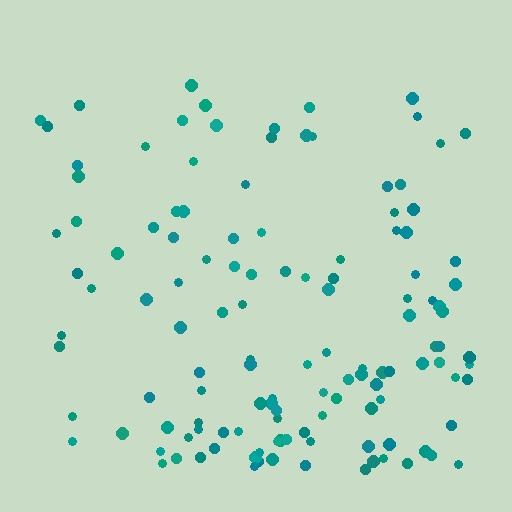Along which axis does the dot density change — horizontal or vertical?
Vertical.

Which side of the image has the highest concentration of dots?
The bottom.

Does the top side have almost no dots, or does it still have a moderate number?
Still a moderate number, just noticeably fewer than the bottom.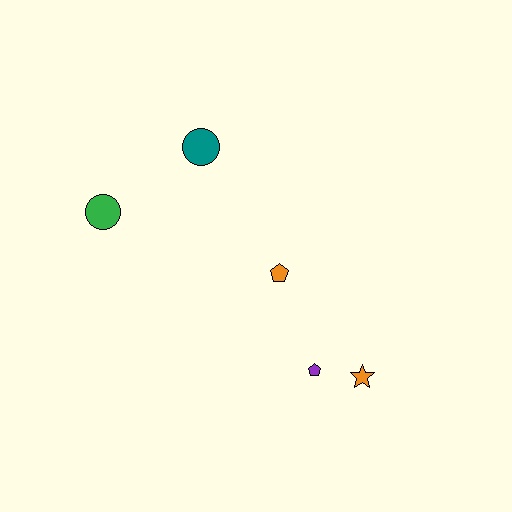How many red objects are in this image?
There are no red objects.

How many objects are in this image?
There are 5 objects.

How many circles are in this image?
There are 2 circles.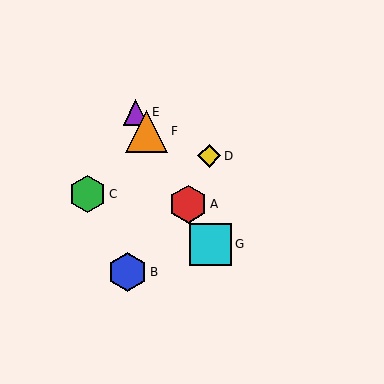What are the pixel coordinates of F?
Object F is at (147, 131).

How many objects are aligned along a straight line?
4 objects (A, E, F, G) are aligned along a straight line.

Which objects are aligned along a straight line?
Objects A, E, F, G are aligned along a straight line.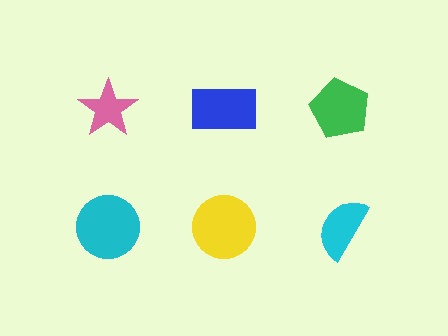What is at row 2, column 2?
A yellow circle.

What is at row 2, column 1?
A cyan circle.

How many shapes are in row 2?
3 shapes.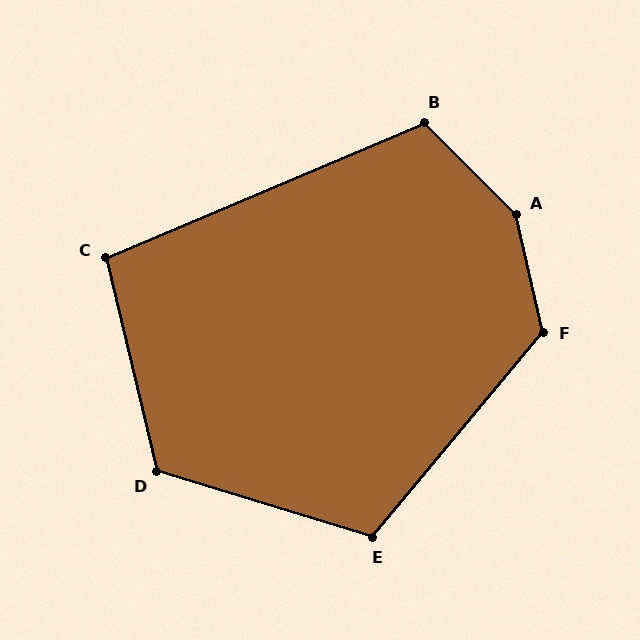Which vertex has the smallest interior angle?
C, at approximately 100 degrees.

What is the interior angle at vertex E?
Approximately 113 degrees (obtuse).